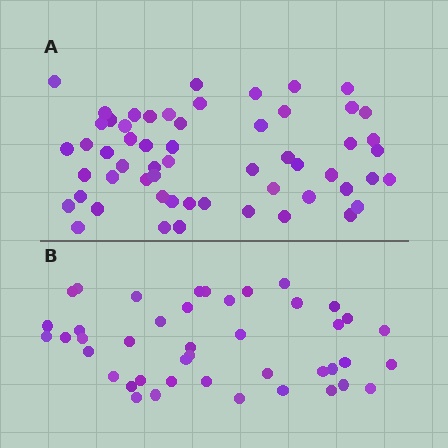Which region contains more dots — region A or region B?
Region A (the top region) has more dots.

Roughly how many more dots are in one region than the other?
Region A has approximately 15 more dots than region B.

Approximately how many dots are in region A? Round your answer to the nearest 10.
About 60 dots. (The exact count is 57, which rounds to 60.)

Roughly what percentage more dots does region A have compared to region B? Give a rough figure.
About 35% more.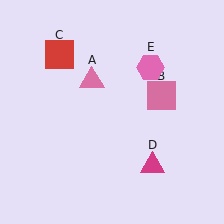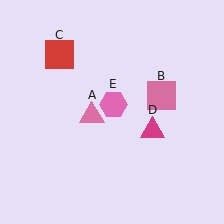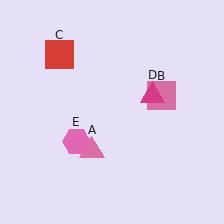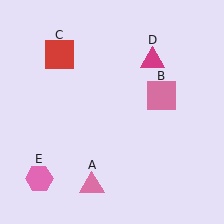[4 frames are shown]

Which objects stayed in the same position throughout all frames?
Pink square (object B) and red square (object C) remained stationary.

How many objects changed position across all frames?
3 objects changed position: pink triangle (object A), magenta triangle (object D), pink hexagon (object E).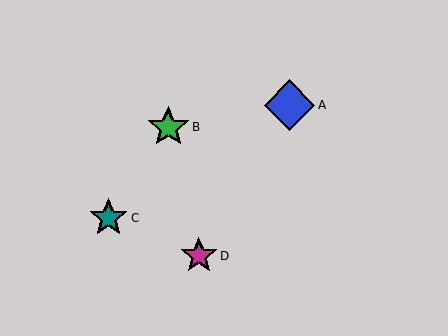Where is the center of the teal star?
The center of the teal star is at (108, 218).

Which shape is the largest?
The blue diamond (labeled A) is the largest.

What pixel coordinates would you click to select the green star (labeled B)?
Click at (168, 127) to select the green star B.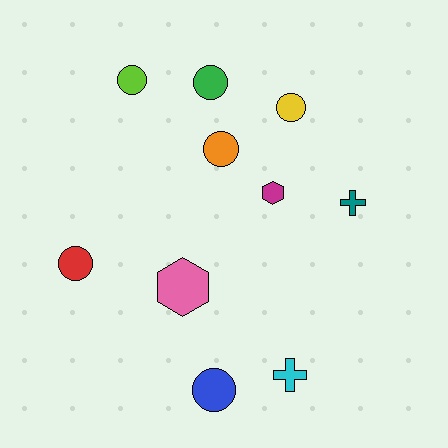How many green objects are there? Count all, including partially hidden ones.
There is 1 green object.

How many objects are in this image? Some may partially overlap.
There are 10 objects.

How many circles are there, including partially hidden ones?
There are 6 circles.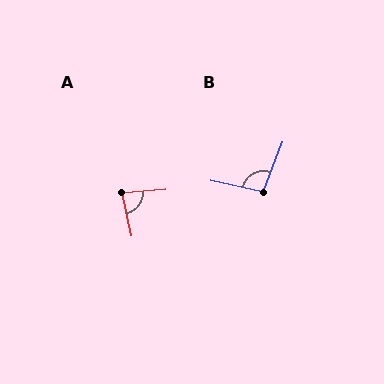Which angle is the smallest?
A, at approximately 82 degrees.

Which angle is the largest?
B, at approximately 99 degrees.